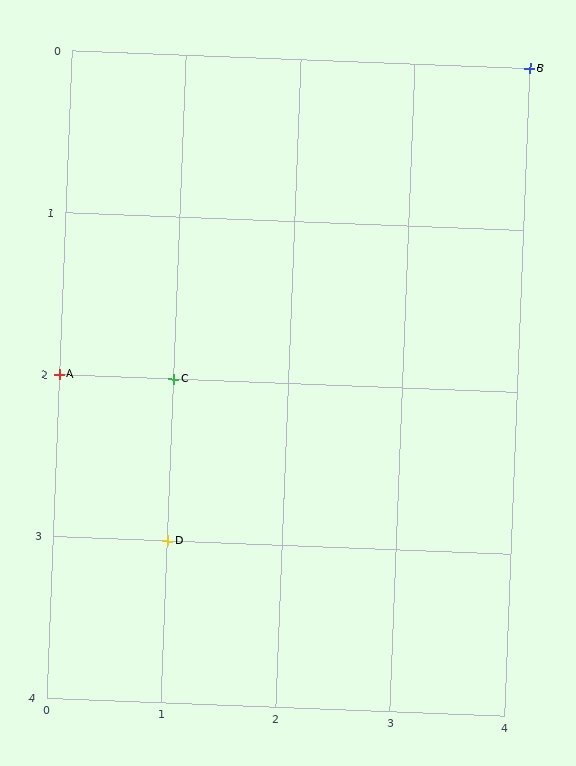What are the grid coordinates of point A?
Point A is at grid coordinates (0, 2).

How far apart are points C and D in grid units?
Points C and D are 1 row apart.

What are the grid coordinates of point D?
Point D is at grid coordinates (1, 3).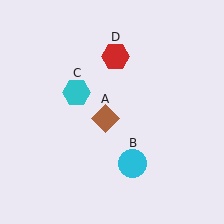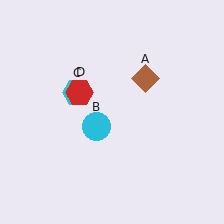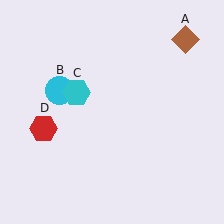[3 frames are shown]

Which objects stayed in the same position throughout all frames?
Cyan hexagon (object C) remained stationary.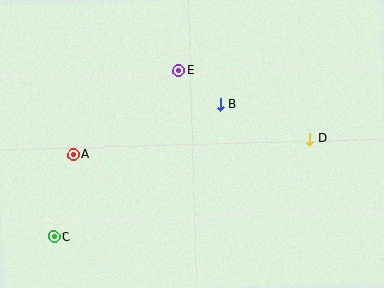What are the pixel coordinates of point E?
Point E is at (179, 71).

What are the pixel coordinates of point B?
Point B is at (220, 105).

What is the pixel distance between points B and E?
The distance between B and E is 53 pixels.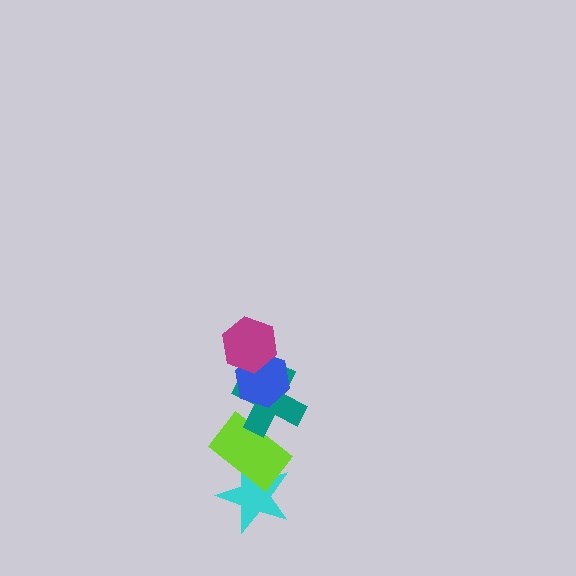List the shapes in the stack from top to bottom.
From top to bottom: the magenta hexagon, the blue hexagon, the teal cross, the lime rectangle, the cyan star.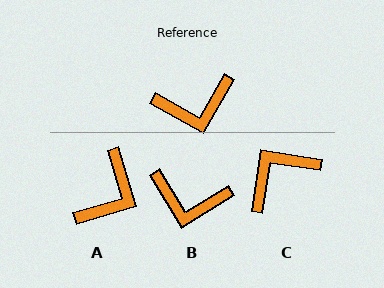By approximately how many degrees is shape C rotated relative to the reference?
Approximately 159 degrees clockwise.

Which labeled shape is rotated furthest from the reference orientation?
C, about 159 degrees away.